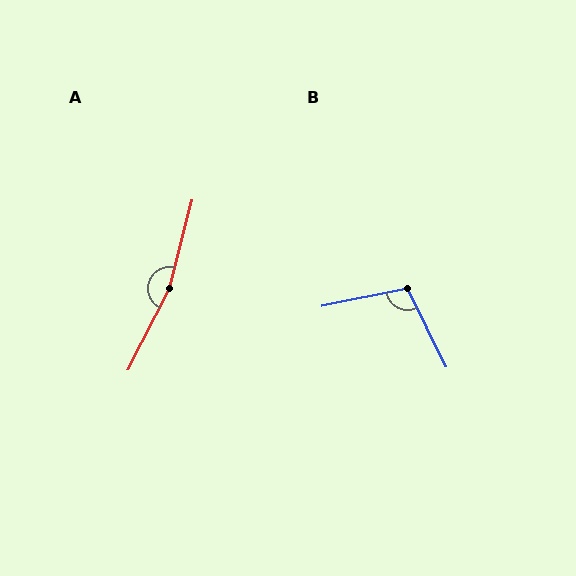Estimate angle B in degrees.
Approximately 104 degrees.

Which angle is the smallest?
B, at approximately 104 degrees.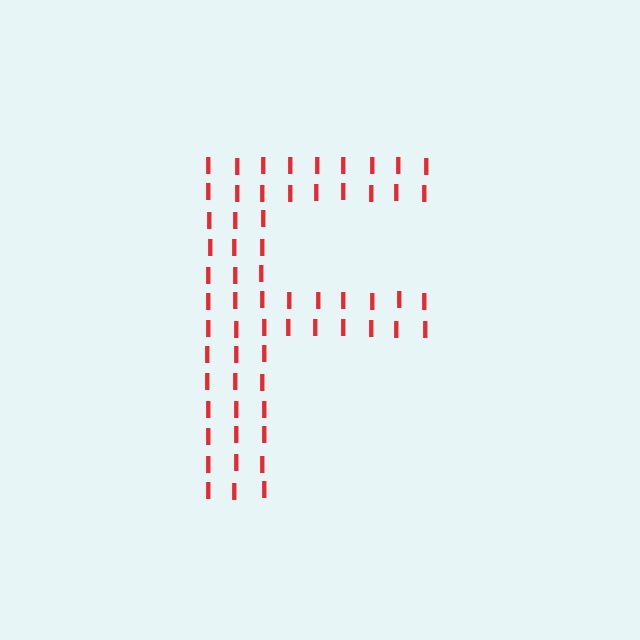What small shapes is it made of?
It is made of small letter I's.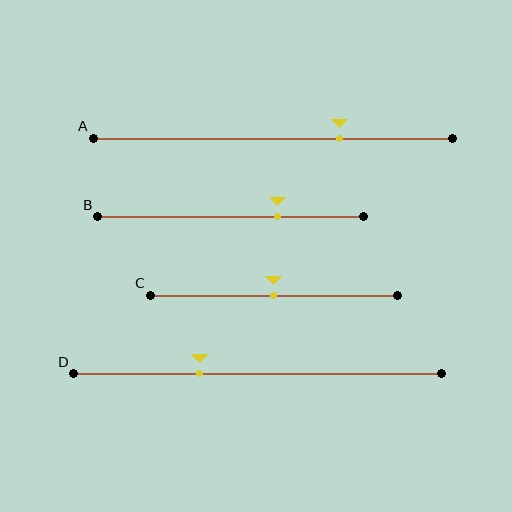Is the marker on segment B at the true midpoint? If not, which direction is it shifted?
No, the marker on segment B is shifted to the right by about 18% of the segment length.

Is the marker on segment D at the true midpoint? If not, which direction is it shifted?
No, the marker on segment D is shifted to the left by about 16% of the segment length.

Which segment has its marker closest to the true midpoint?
Segment C has its marker closest to the true midpoint.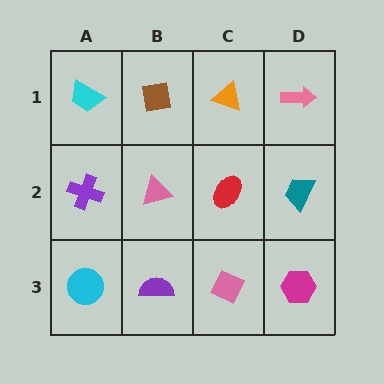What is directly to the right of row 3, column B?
A pink diamond.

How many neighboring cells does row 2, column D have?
3.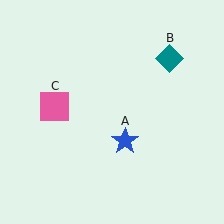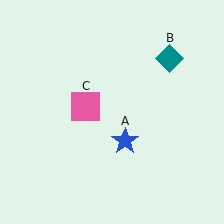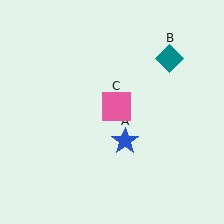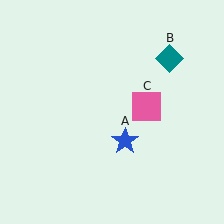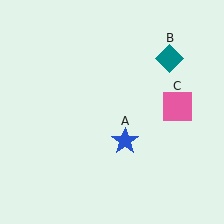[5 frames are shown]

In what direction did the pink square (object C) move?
The pink square (object C) moved right.